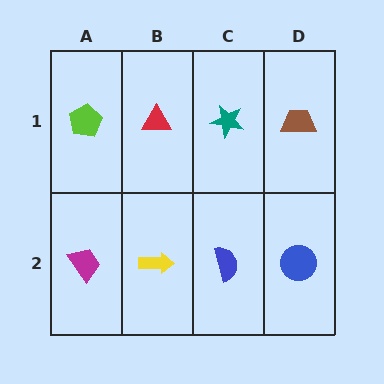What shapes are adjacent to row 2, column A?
A lime pentagon (row 1, column A), a yellow arrow (row 2, column B).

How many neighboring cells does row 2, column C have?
3.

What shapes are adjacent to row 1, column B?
A yellow arrow (row 2, column B), a lime pentagon (row 1, column A), a teal star (row 1, column C).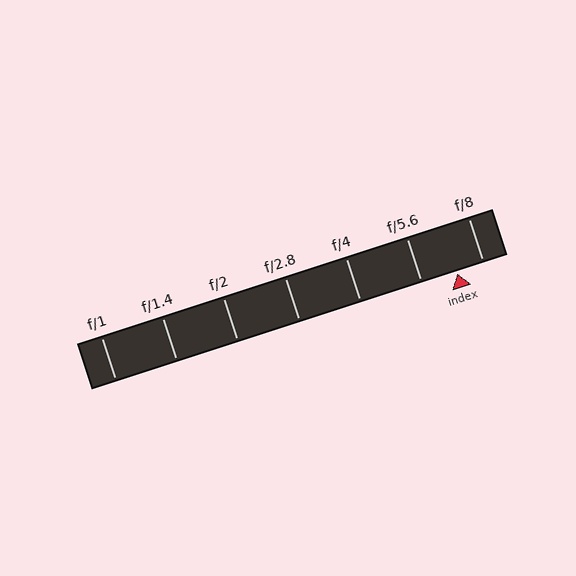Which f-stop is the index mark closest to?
The index mark is closest to f/8.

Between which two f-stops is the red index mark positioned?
The index mark is between f/5.6 and f/8.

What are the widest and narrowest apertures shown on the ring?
The widest aperture shown is f/1 and the narrowest is f/8.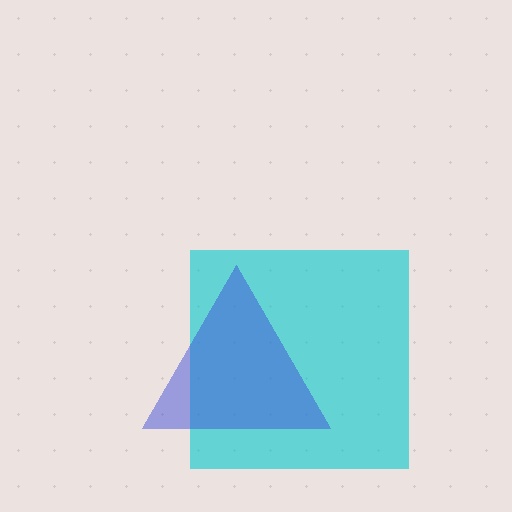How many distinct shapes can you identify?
There are 2 distinct shapes: a cyan square, a blue triangle.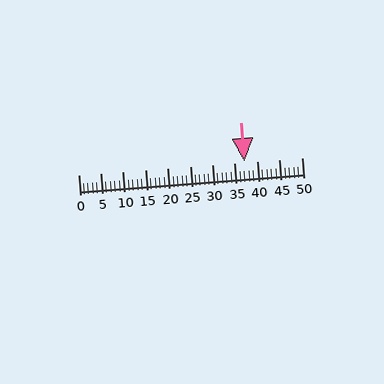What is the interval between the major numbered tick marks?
The major tick marks are spaced 5 units apart.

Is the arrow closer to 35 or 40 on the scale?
The arrow is closer to 35.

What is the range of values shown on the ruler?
The ruler shows values from 0 to 50.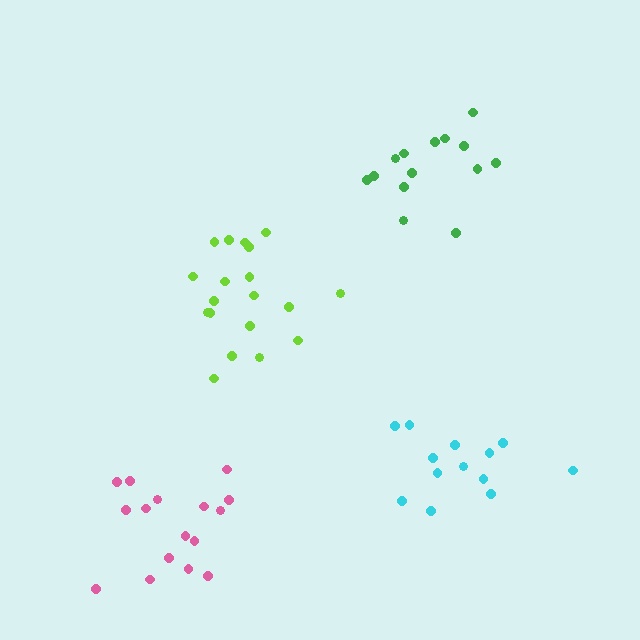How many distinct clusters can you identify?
There are 4 distinct clusters.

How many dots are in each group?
Group 1: 19 dots, Group 2: 13 dots, Group 3: 14 dots, Group 4: 16 dots (62 total).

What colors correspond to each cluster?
The clusters are colored: lime, cyan, green, pink.